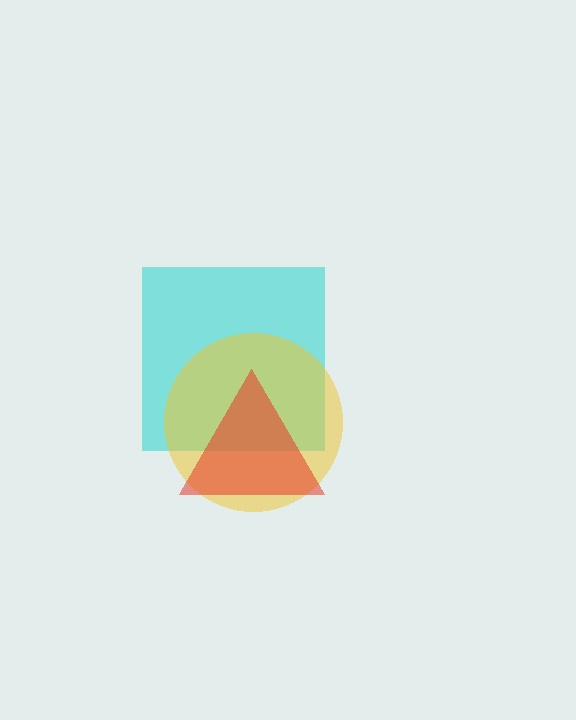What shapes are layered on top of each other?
The layered shapes are: a cyan square, a yellow circle, a red triangle.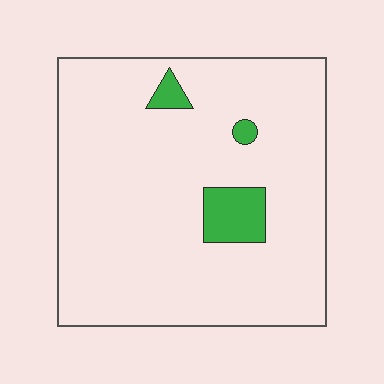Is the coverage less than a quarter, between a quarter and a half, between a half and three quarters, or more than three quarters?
Less than a quarter.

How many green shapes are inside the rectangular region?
3.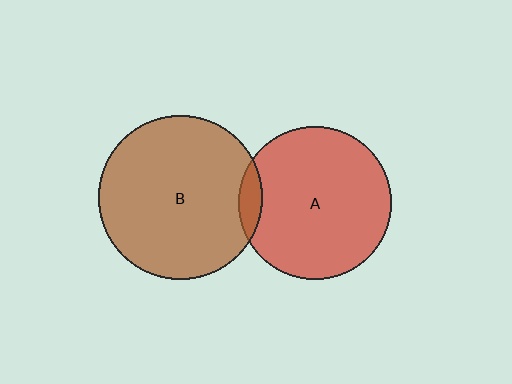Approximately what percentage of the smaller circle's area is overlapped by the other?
Approximately 5%.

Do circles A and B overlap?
Yes.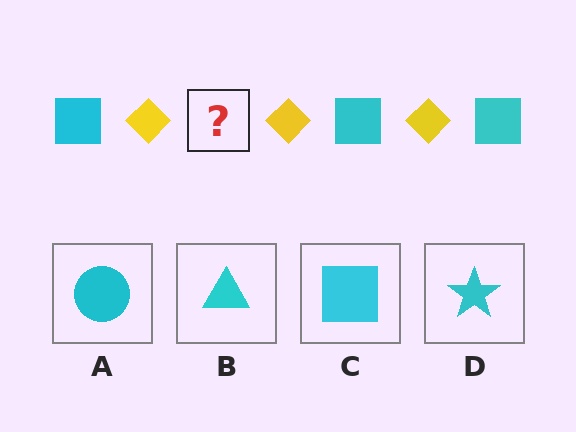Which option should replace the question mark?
Option C.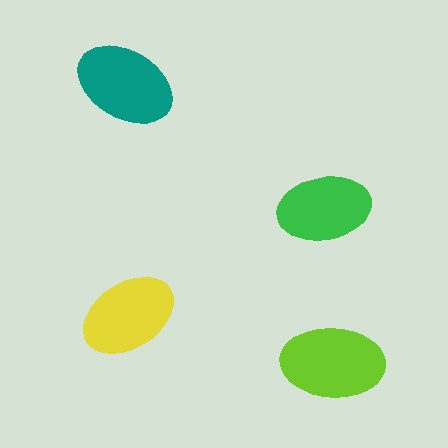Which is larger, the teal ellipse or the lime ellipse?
The lime one.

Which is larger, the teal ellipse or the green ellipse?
The teal one.